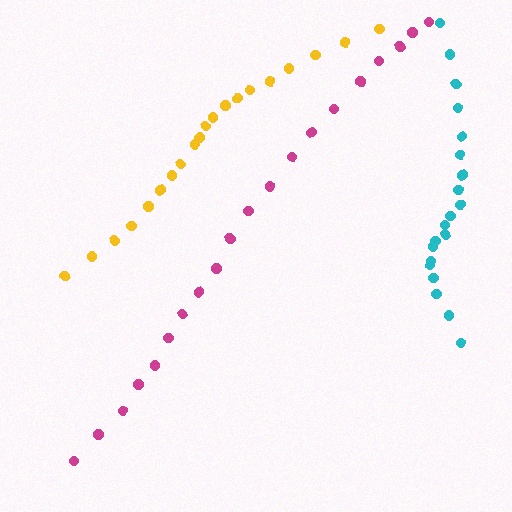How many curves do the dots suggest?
There are 3 distinct paths.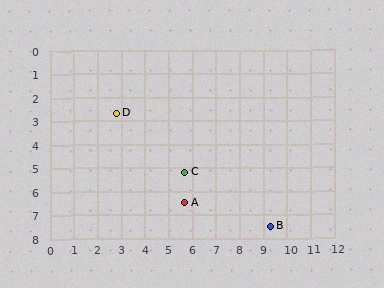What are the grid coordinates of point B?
Point B is at approximately (9.3, 7.5).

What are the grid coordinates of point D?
Point D is at approximately (2.8, 2.7).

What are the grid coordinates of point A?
Point A is at approximately (5.7, 6.5).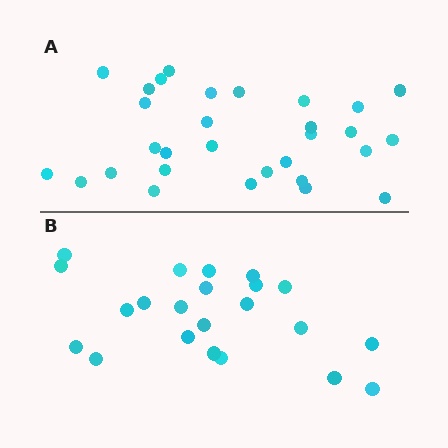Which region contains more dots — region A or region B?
Region A (the top region) has more dots.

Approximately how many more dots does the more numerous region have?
Region A has roughly 8 or so more dots than region B.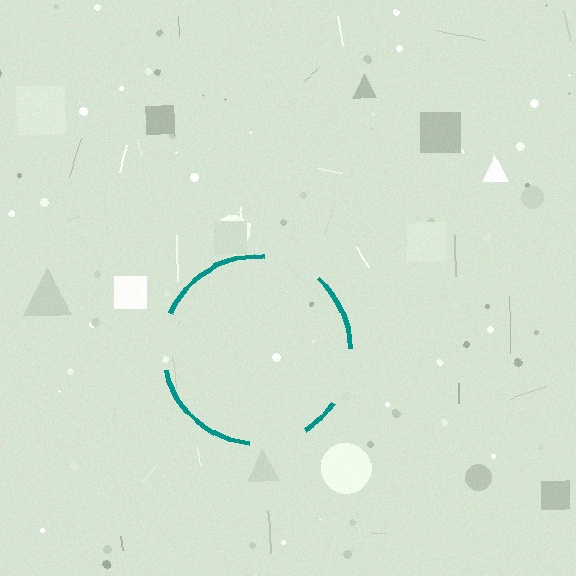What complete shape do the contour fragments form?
The contour fragments form a circle.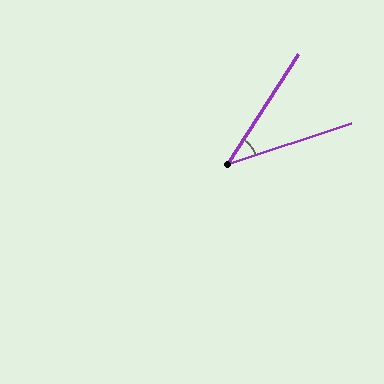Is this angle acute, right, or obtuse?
It is acute.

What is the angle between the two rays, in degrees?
Approximately 39 degrees.